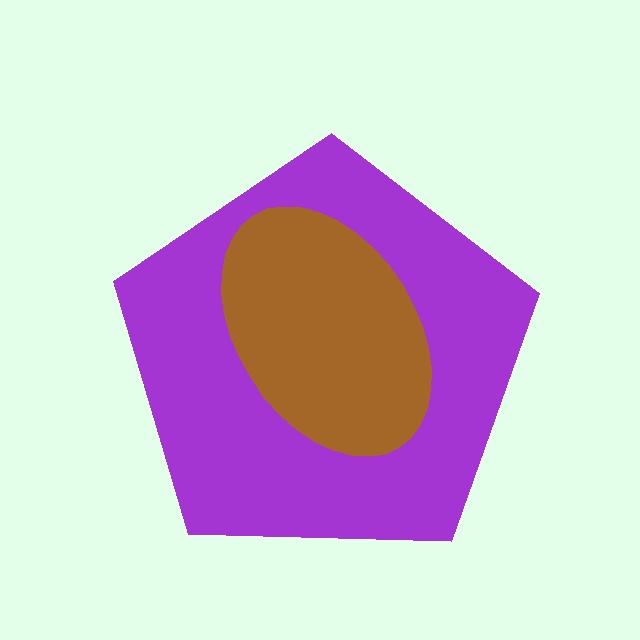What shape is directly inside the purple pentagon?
The brown ellipse.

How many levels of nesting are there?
2.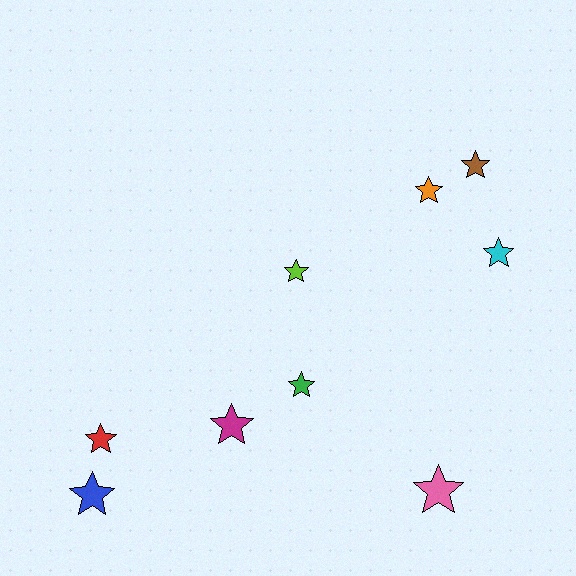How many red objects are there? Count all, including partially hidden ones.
There is 1 red object.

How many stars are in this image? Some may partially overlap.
There are 9 stars.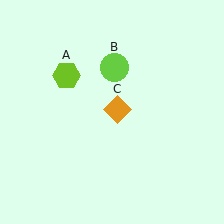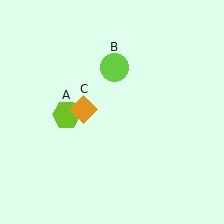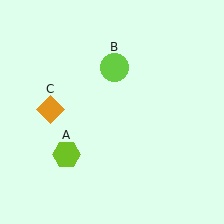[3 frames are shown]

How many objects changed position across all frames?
2 objects changed position: lime hexagon (object A), orange diamond (object C).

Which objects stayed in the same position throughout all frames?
Lime circle (object B) remained stationary.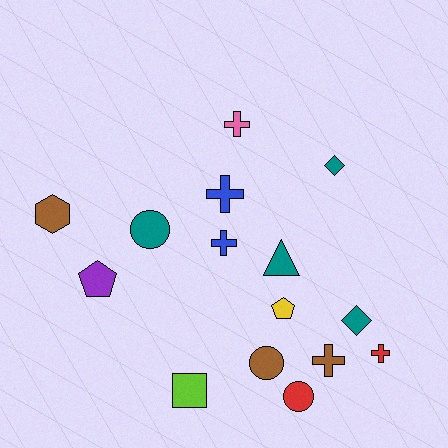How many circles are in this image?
There are 3 circles.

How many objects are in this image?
There are 15 objects.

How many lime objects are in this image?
There is 1 lime object.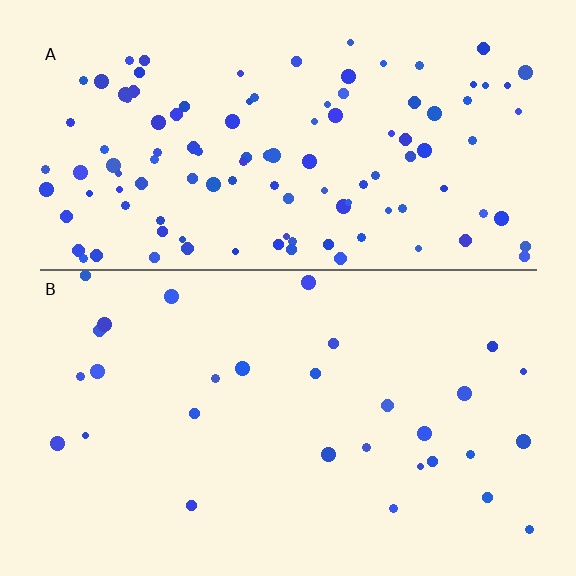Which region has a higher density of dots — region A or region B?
A (the top).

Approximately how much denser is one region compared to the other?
Approximately 3.7× — region A over region B.